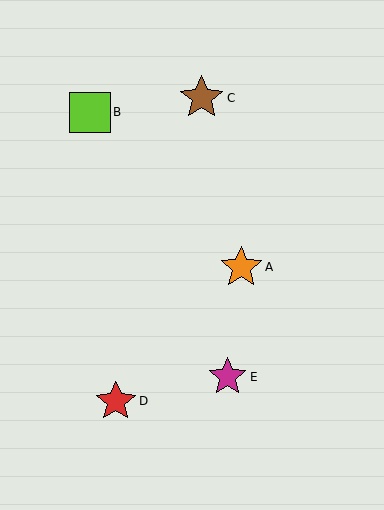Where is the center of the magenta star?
The center of the magenta star is at (227, 377).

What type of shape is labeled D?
Shape D is a red star.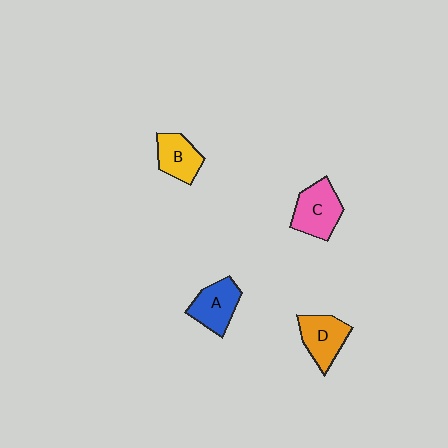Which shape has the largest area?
Shape C (pink).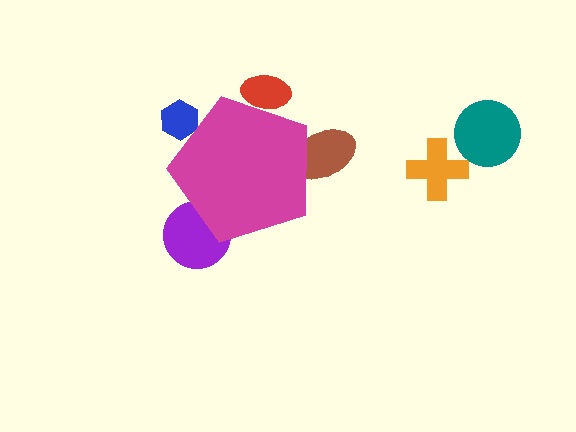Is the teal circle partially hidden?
No, the teal circle is fully visible.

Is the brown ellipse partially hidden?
Yes, the brown ellipse is partially hidden behind the magenta pentagon.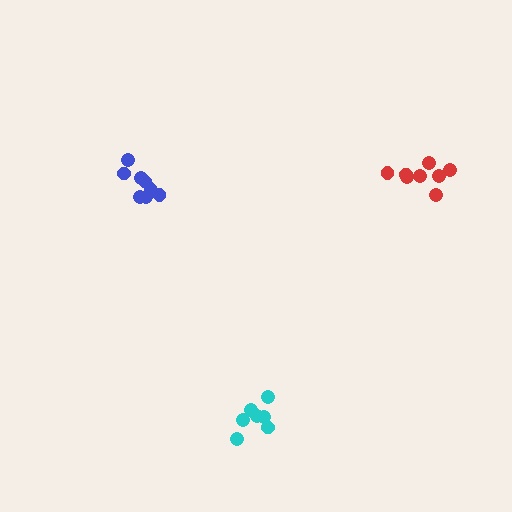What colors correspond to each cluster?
The clusters are colored: blue, red, cyan.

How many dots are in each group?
Group 1: 8 dots, Group 2: 8 dots, Group 3: 7 dots (23 total).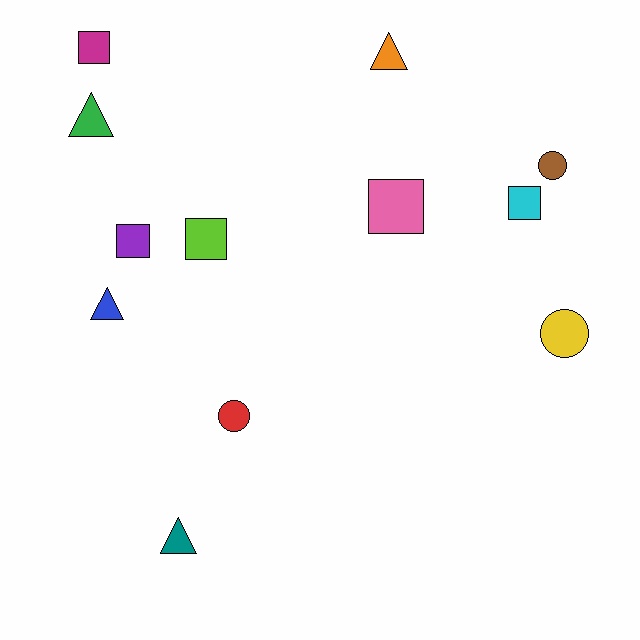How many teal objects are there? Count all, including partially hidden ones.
There is 1 teal object.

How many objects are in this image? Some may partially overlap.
There are 12 objects.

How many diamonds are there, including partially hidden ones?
There are no diamonds.